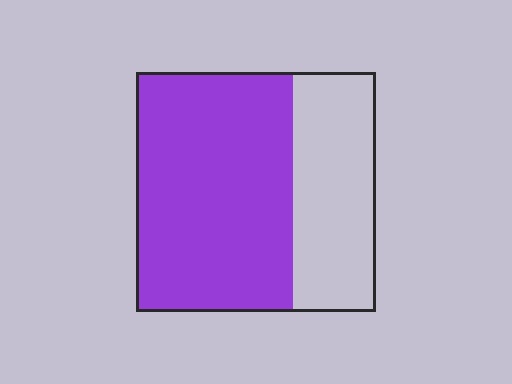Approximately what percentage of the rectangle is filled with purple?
Approximately 65%.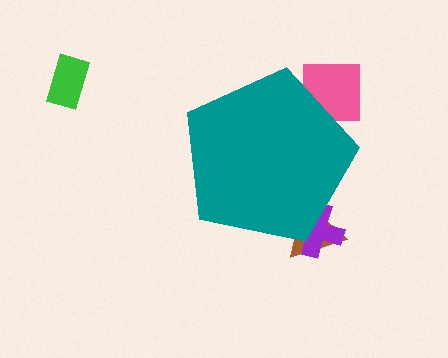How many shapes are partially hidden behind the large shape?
3 shapes are partially hidden.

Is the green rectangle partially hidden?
No, the green rectangle is fully visible.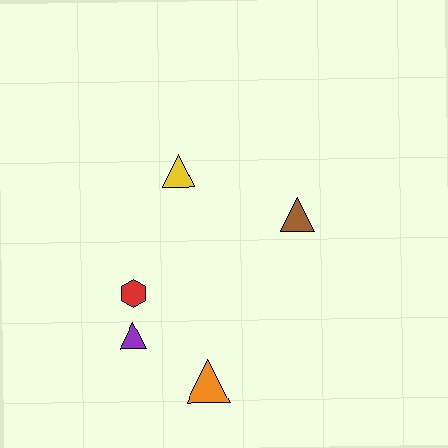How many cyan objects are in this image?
There are no cyan objects.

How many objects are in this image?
There are 5 objects.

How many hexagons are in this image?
There is 1 hexagon.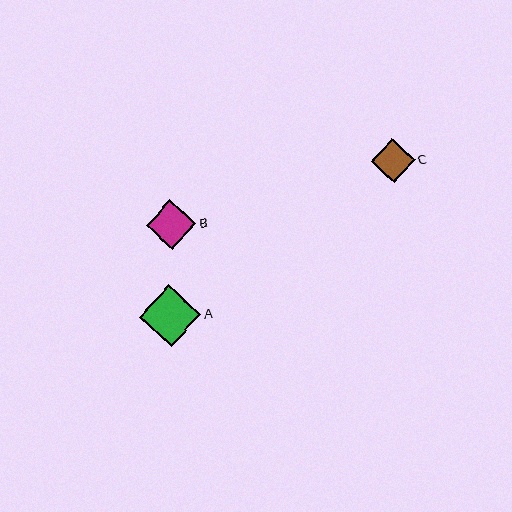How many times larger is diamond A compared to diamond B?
Diamond A is approximately 1.2 times the size of diamond B.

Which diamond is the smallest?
Diamond C is the smallest with a size of approximately 44 pixels.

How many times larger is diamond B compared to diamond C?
Diamond B is approximately 1.1 times the size of diamond C.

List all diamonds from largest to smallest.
From largest to smallest: A, B, C.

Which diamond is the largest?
Diamond A is the largest with a size of approximately 61 pixels.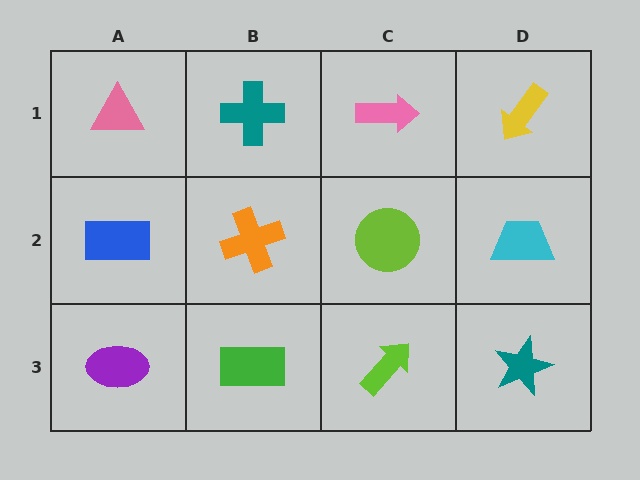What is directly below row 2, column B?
A green rectangle.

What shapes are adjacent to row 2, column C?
A pink arrow (row 1, column C), a lime arrow (row 3, column C), an orange cross (row 2, column B), a cyan trapezoid (row 2, column D).